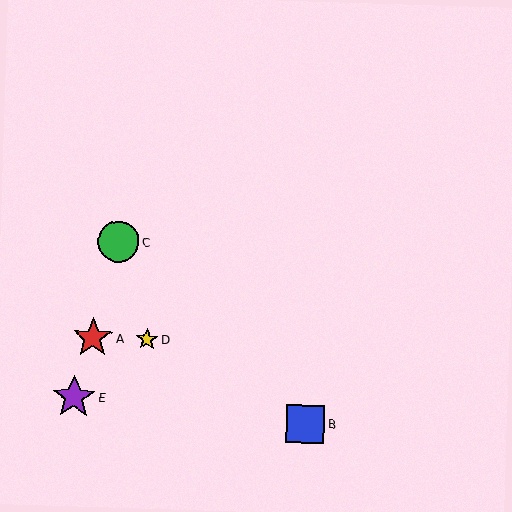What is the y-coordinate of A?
Object A is at y≈338.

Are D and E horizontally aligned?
No, D is at y≈339 and E is at y≈397.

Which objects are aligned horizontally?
Objects A, D are aligned horizontally.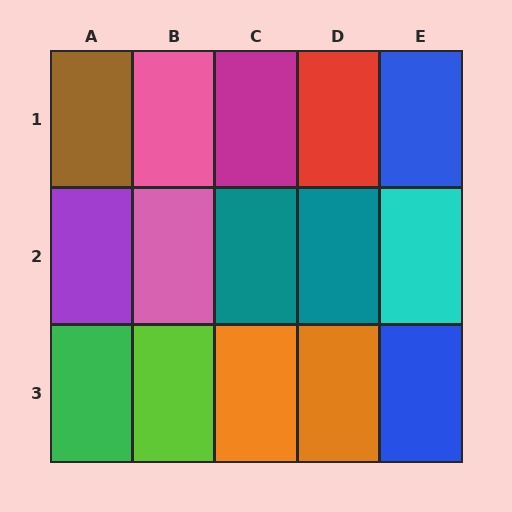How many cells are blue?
2 cells are blue.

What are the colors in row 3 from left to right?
Green, lime, orange, orange, blue.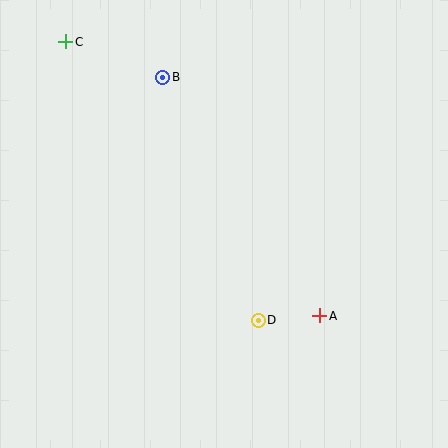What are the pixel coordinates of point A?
Point A is at (320, 316).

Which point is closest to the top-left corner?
Point C is closest to the top-left corner.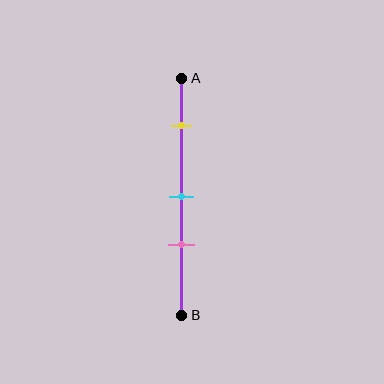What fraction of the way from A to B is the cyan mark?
The cyan mark is approximately 50% (0.5) of the way from A to B.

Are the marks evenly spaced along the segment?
No, the marks are not evenly spaced.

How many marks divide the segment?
There are 3 marks dividing the segment.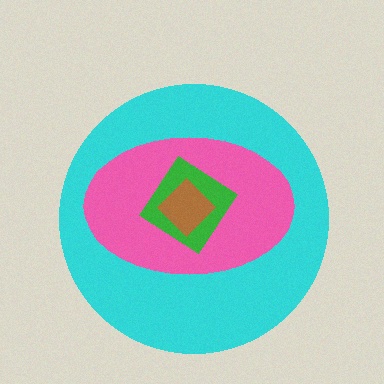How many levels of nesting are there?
4.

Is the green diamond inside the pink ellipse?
Yes.